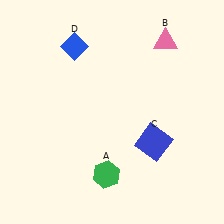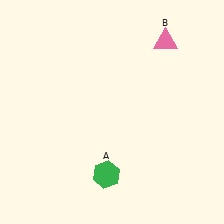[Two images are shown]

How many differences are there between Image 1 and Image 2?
There are 2 differences between the two images.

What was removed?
The blue diamond (D), the blue square (C) were removed in Image 2.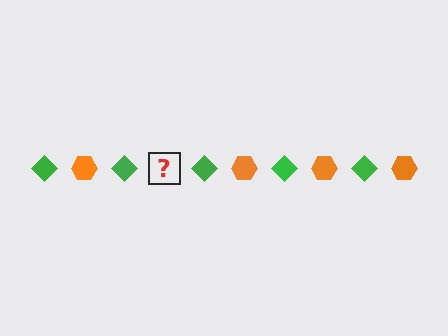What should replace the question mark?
The question mark should be replaced with an orange hexagon.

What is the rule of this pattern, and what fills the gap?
The rule is that the pattern alternates between green diamond and orange hexagon. The gap should be filled with an orange hexagon.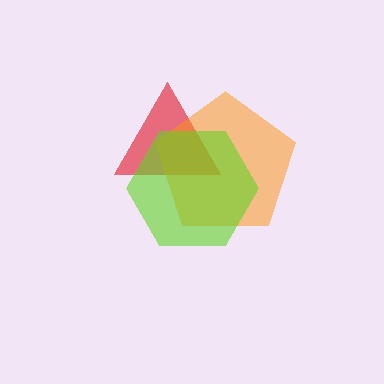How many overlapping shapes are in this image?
There are 3 overlapping shapes in the image.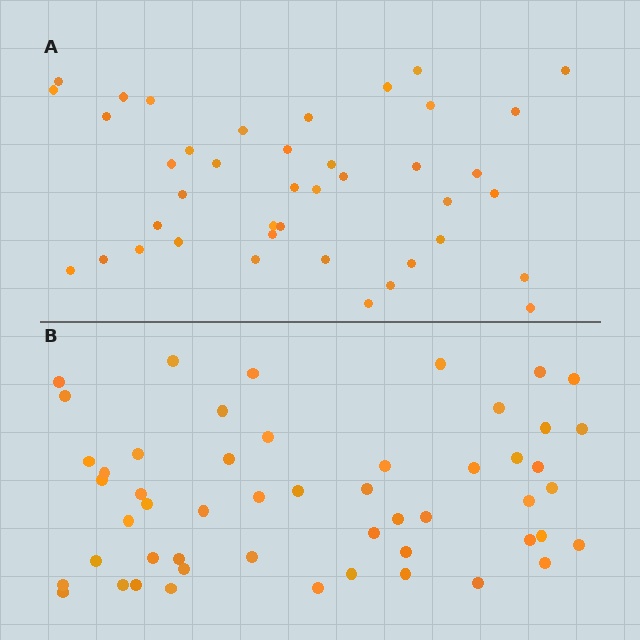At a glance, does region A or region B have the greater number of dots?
Region B (the bottom region) has more dots.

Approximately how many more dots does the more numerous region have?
Region B has roughly 12 or so more dots than region A.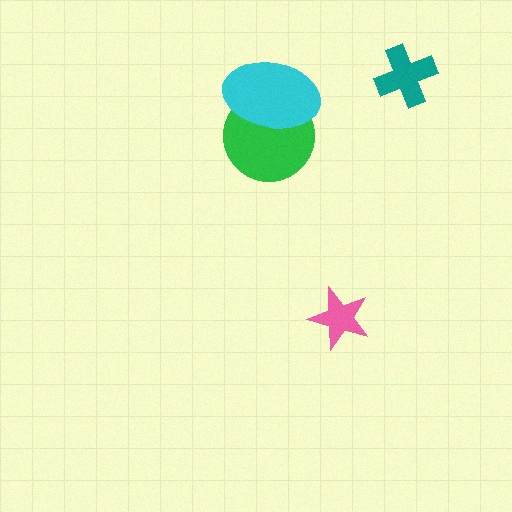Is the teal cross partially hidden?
No, no other shape covers it.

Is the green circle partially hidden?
Yes, it is partially covered by another shape.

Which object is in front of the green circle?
The cyan ellipse is in front of the green circle.